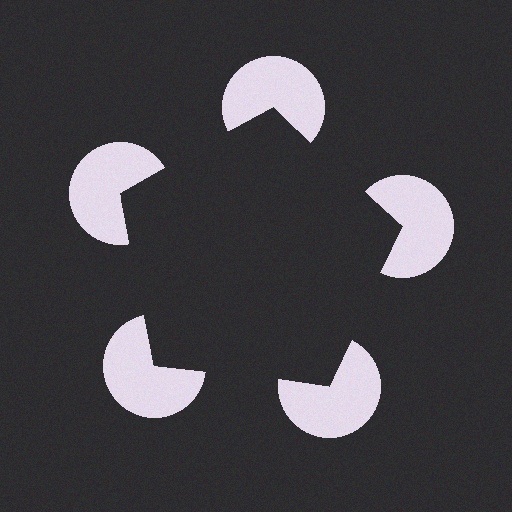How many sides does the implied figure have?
5 sides.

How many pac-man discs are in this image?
There are 5 — one at each vertex of the illusory pentagon.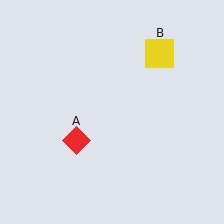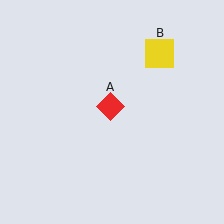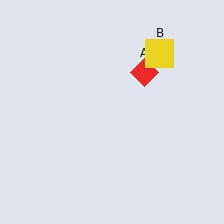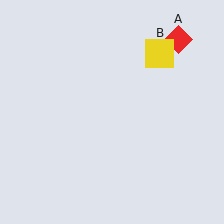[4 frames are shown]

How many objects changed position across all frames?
1 object changed position: red diamond (object A).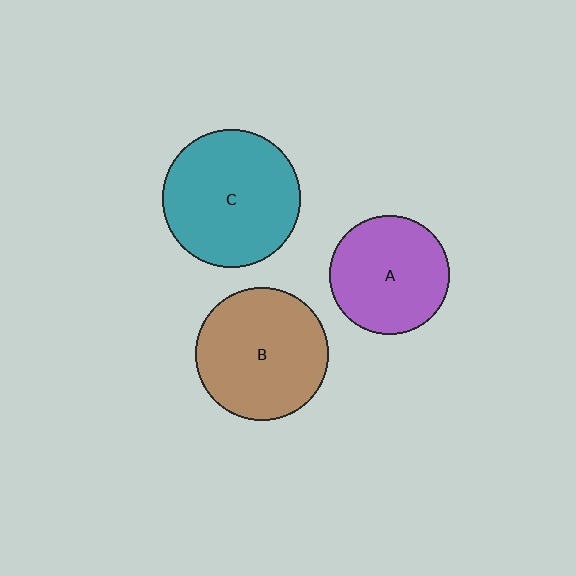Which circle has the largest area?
Circle C (teal).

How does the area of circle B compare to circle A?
Approximately 1.2 times.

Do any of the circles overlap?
No, none of the circles overlap.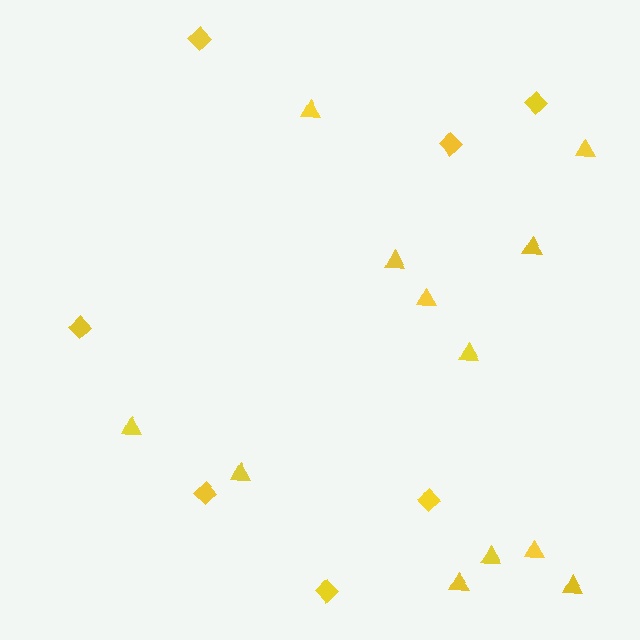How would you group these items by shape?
There are 2 groups: one group of diamonds (7) and one group of triangles (12).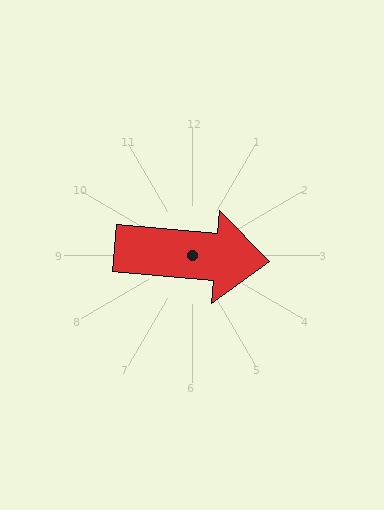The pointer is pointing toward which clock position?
Roughly 3 o'clock.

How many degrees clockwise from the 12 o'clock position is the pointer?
Approximately 95 degrees.